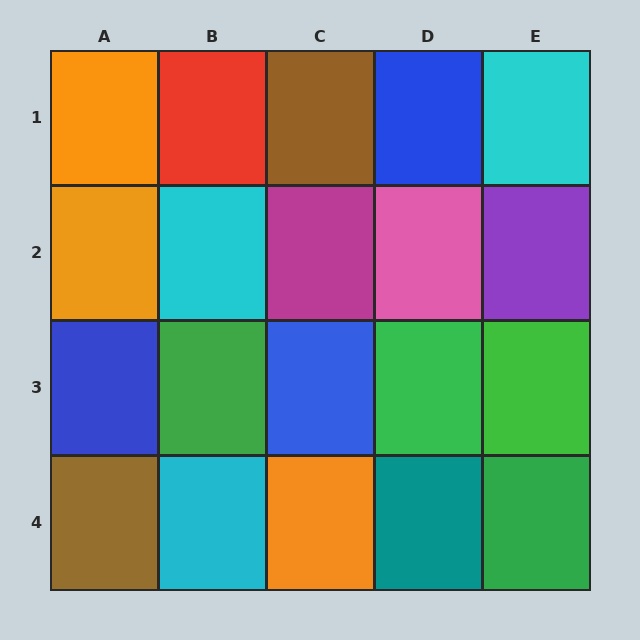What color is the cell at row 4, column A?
Brown.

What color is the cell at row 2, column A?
Orange.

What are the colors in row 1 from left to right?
Orange, red, brown, blue, cyan.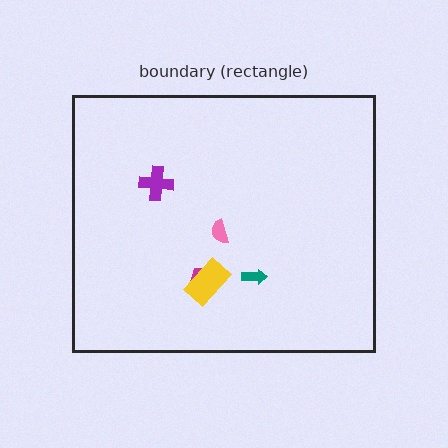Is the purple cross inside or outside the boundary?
Inside.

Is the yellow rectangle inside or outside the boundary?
Inside.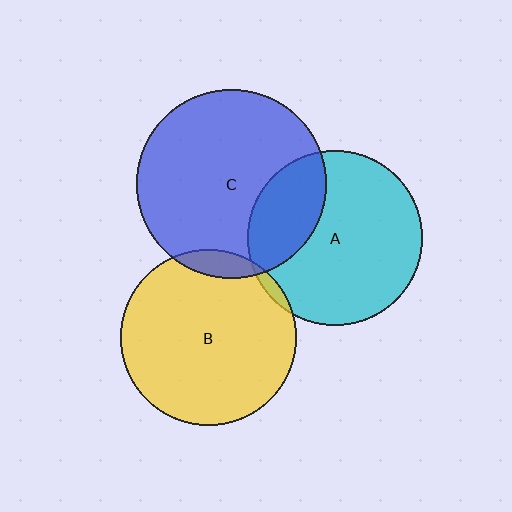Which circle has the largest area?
Circle C (blue).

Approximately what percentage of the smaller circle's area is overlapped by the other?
Approximately 10%.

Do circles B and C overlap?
Yes.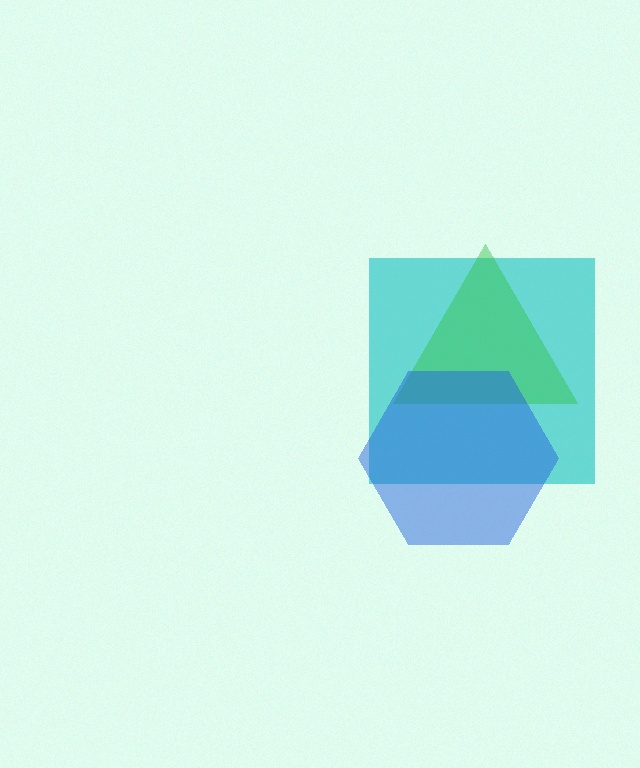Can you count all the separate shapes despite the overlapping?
Yes, there are 3 separate shapes.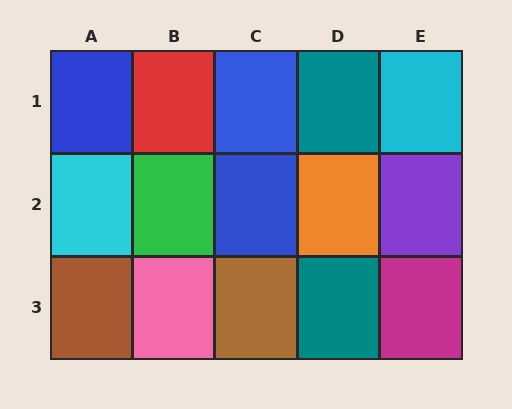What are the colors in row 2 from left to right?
Cyan, green, blue, orange, purple.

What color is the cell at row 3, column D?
Teal.